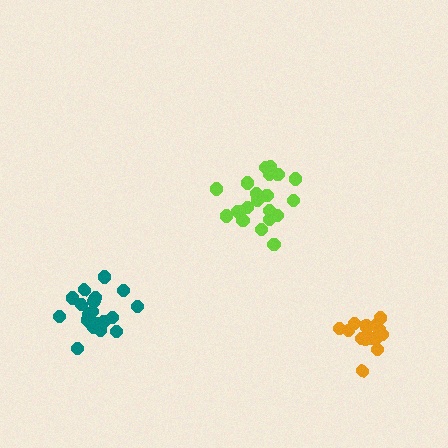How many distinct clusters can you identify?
There are 3 distinct clusters.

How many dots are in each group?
Group 1: 20 dots, Group 2: 20 dots, Group 3: 18 dots (58 total).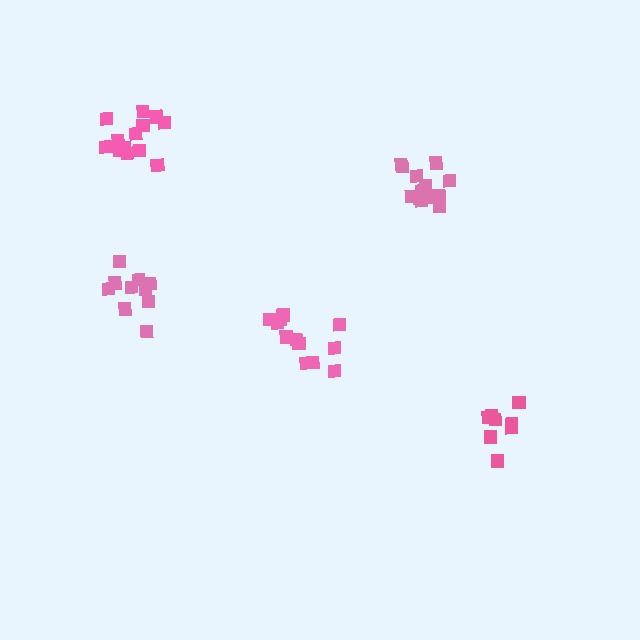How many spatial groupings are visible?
There are 5 spatial groupings.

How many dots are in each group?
Group 1: 13 dots, Group 2: 13 dots, Group 3: 12 dots, Group 4: 10 dots, Group 5: 8 dots (56 total).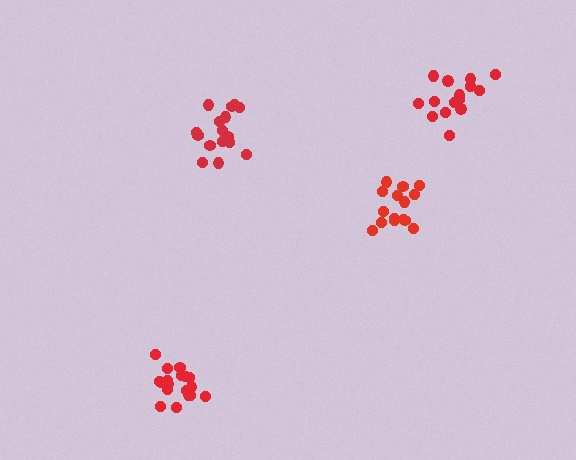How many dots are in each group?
Group 1: 16 dots, Group 2: 15 dots, Group 3: 15 dots, Group 4: 18 dots (64 total).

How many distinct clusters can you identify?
There are 4 distinct clusters.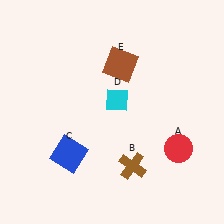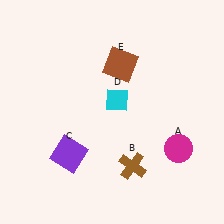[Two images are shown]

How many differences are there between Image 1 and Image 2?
There are 2 differences between the two images.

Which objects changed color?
A changed from red to magenta. C changed from blue to purple.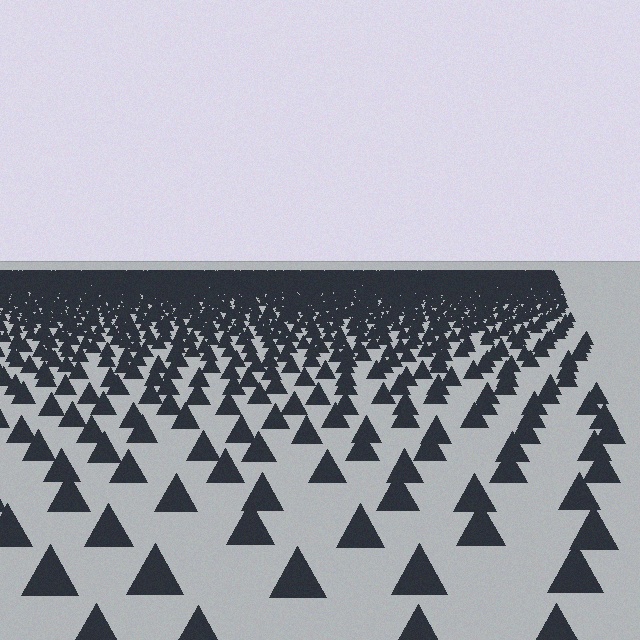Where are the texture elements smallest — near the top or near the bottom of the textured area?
Near the top.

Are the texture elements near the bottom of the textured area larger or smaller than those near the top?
Larger. Near the bottom, elements are closer to the viewer and appear at a bigger on-screen size.